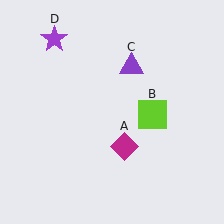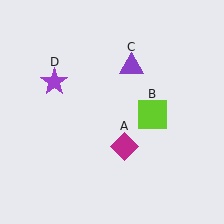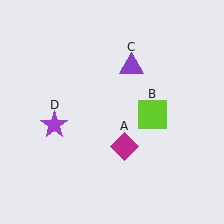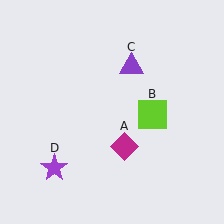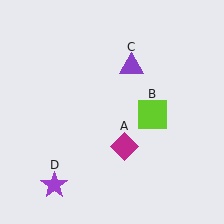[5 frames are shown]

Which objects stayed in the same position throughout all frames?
Magenta diamond (object A) and lime square (object B) and purple triangle (object C) remained stationary.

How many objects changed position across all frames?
1 object changed position: purple star (object D).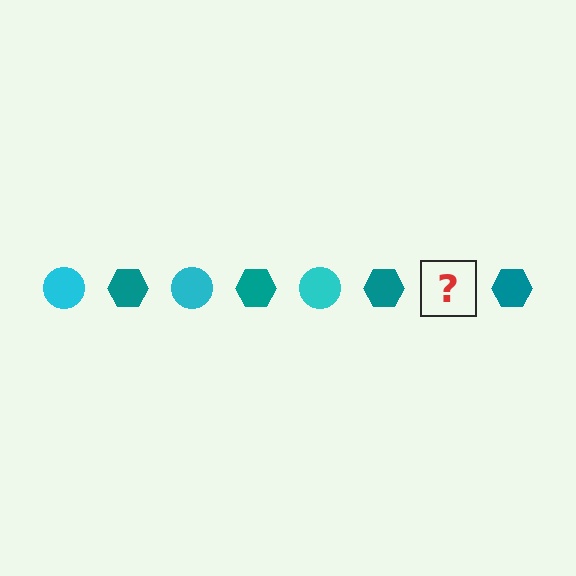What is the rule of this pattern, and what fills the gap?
The rule is that the pattern alternates between cyan circle and teal hexagon. The gap should be filled with a cyan circle.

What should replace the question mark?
The question mark should be replaced with a cyan circle.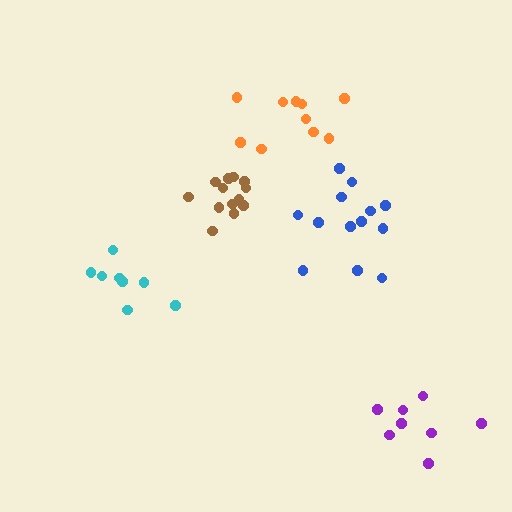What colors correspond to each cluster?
The clusters are colored: cyan, orange, blue, purple, brown.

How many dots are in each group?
Group 1: 8 dots, Group 2: 10 dots, Group 3: 13 dots, Group 4: 8 dots, Group 5: 13 dots (52 total).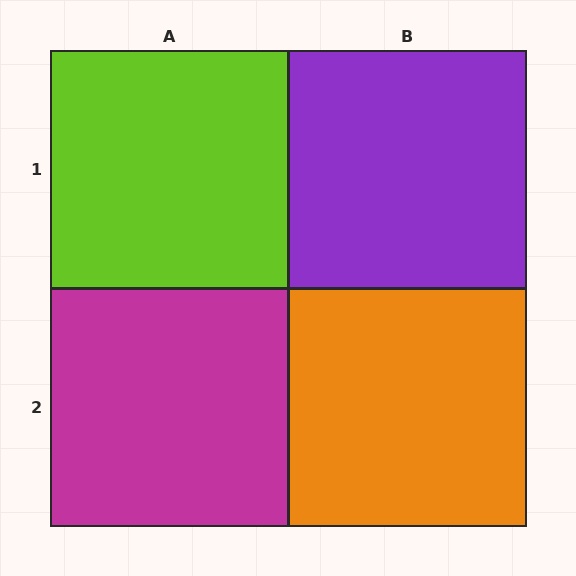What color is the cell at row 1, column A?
Lime.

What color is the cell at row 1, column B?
Purple.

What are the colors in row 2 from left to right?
Magenta, orange.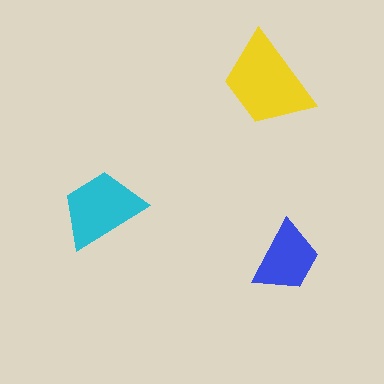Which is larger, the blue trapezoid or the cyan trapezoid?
The cyan one.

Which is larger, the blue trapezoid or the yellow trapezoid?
The yellow one.